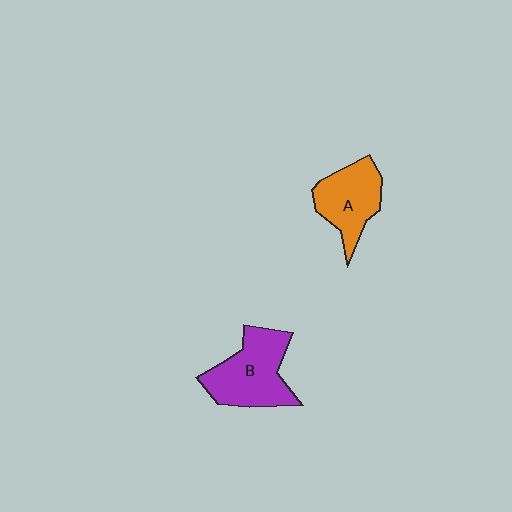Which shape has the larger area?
Shape B (purple).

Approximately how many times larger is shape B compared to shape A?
Approximately 1.3 times.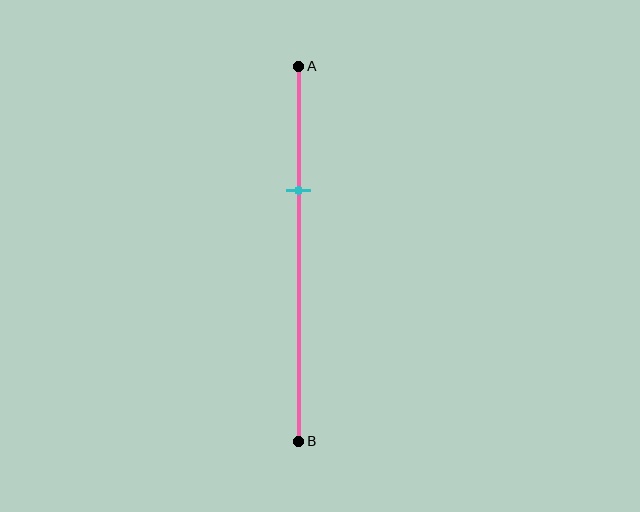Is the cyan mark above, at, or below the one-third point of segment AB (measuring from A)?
The cyan mark is approximately at the one-third point of segment AB.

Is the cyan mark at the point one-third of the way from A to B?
Yes, the mark is approximately at the one-third point.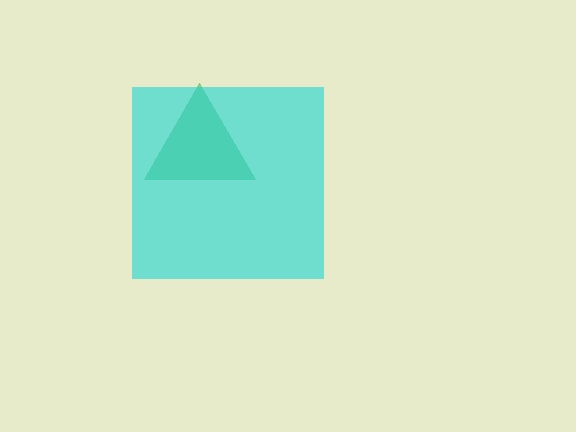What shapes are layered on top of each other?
The layered shapes are: a green triangle, a cyan square.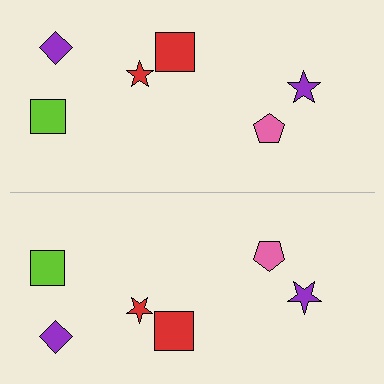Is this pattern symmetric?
Yes, this pattern has bilateral (reflection) symmetry.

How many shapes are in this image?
There are 12 shapes in this image.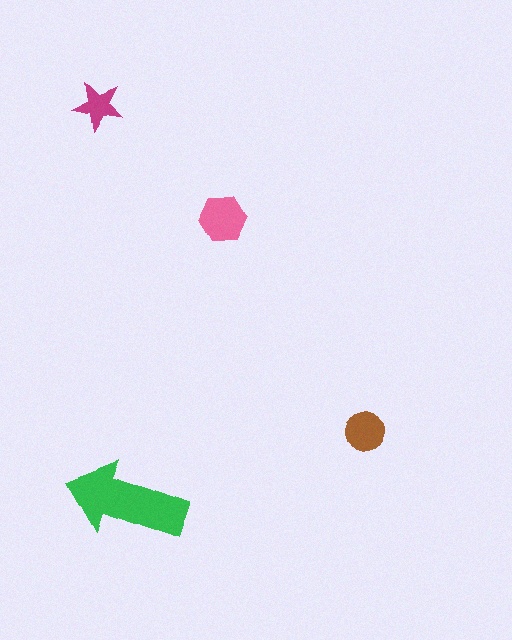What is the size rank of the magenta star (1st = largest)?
4th.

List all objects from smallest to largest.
The magenta star, the brown circle, the pink hexagon, the green arrow.